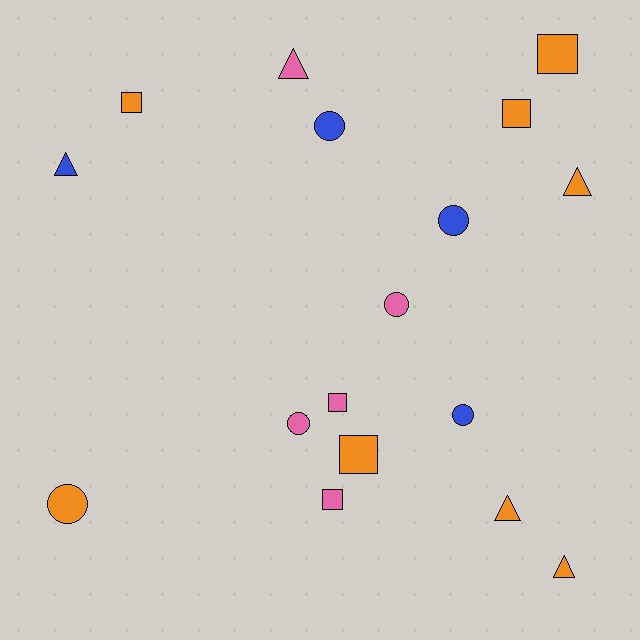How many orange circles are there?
There is 1 orange circle.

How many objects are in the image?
There are 17 objects.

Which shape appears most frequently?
Circle, with 6 objects.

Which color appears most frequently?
Orange, with 8 objects.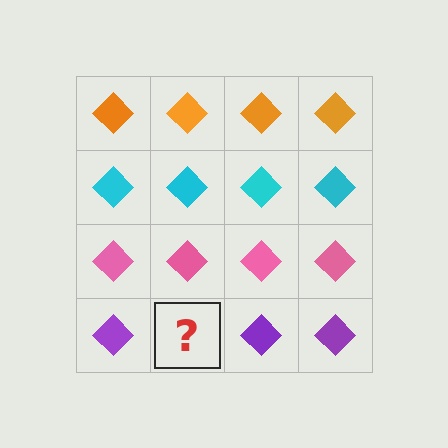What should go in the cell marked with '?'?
The missing cell should contain a purple diamond.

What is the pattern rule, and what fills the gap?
The rule is that each row has a consistent color. The gap should be filled with a purple diamond.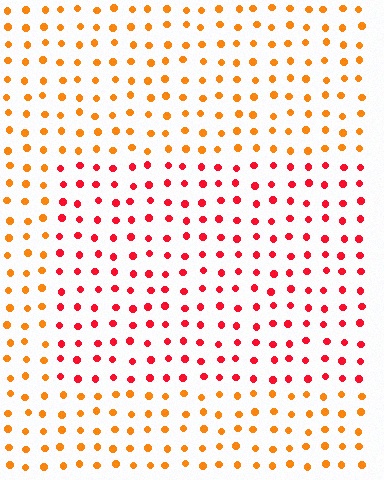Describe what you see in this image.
The image is filled with small orange elements in a uniform arrangement. A rectangle-shaped region is visible where the elements are tinted to a slightly different hue, forming a subtle color boundary.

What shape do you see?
I see a rectangle.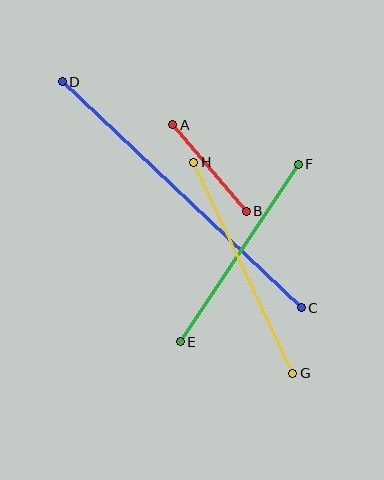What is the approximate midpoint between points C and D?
The midpoint is at approximately (182, 195) pixels.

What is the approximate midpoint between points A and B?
The midpoint is at approximately (209, 168) pixels.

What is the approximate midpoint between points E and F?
The midpoint is at approximately (239, 253) pixels.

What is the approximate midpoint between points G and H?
The midpoint is at approximately (243, 268) pixels.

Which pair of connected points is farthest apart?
Points C and D are farthest apart.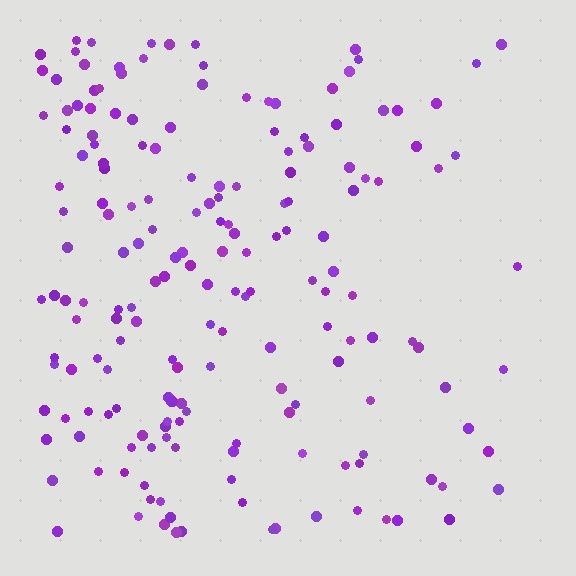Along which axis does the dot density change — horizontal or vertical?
Horizontal.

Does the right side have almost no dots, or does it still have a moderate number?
Still a moderate number, just noticeably fewer than the left.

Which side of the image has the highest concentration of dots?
The left.